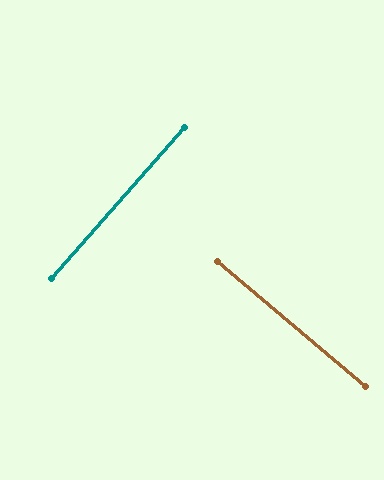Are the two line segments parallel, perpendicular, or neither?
Perpendicular — they meet at approximately 89°.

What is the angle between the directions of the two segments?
Approximately 89 degrees.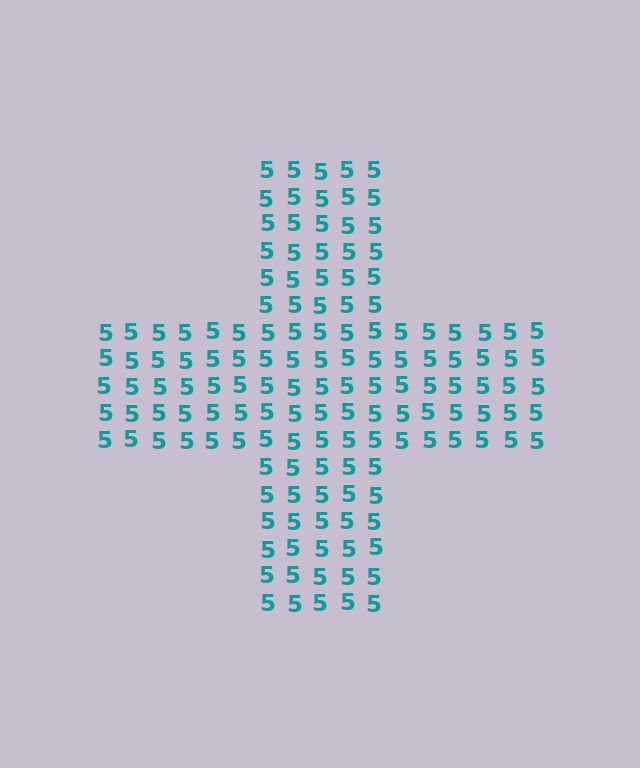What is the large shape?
The large shape is a cross.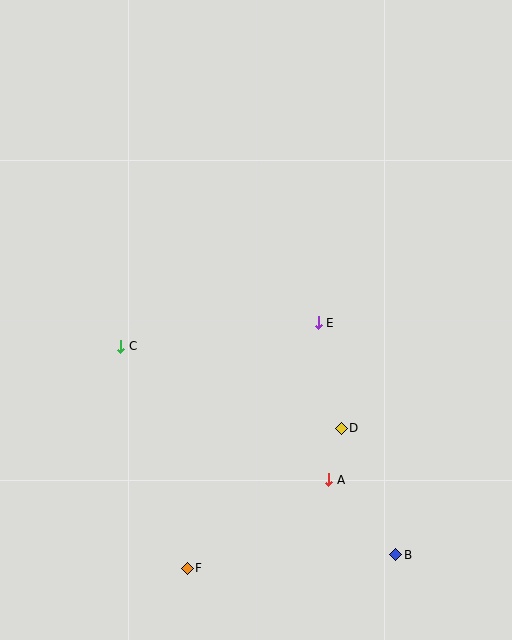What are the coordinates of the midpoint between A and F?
The midpoint between A and F is at (258, 524).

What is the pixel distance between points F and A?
The distance between F and A is 166 pixels.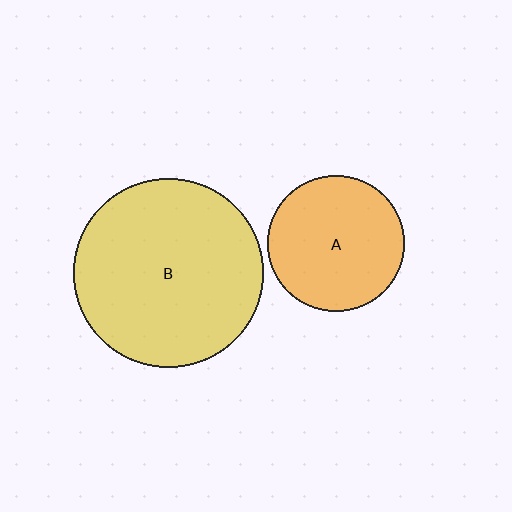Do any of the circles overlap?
No, none of the circles overlap.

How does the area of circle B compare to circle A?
Approximately 1.9 times.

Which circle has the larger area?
Circle B (yellow).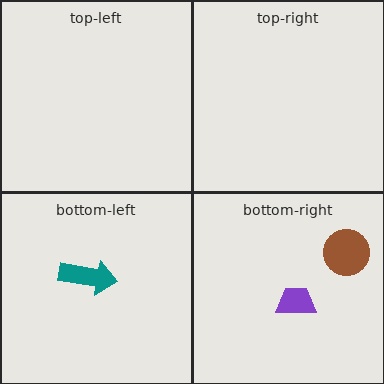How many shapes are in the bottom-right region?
2.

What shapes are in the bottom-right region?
The brown circle, the purple trapezoid.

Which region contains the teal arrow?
The bottom-left region.